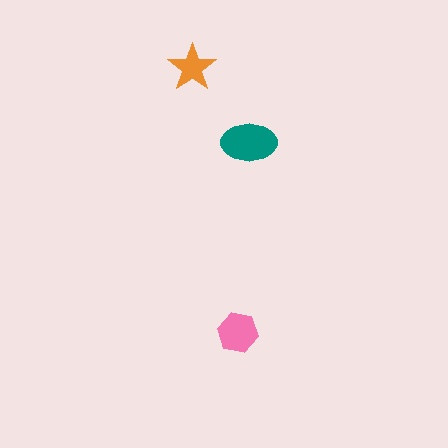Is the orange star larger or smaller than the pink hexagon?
Smaller.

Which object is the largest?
The teal ellipse.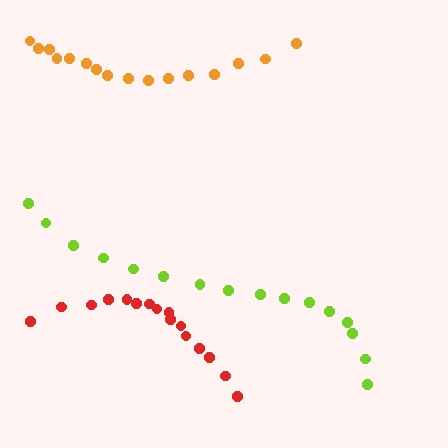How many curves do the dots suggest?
There are 3 distinct paths.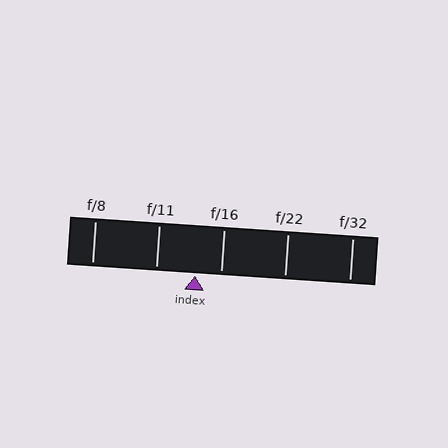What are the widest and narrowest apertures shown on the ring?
The widest aperture shown is f/8 and the narrowest is f/32.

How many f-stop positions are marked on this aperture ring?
There are 5 f-stop positions marked.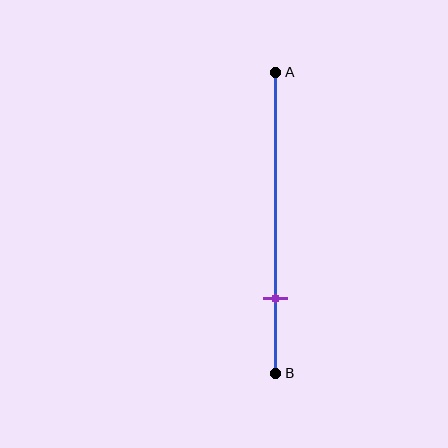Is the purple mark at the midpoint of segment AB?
No, the mark is at about 75% from A, not at the 50% midpoint.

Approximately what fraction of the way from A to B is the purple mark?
The purple mark is approximately 75% of the way from A to B.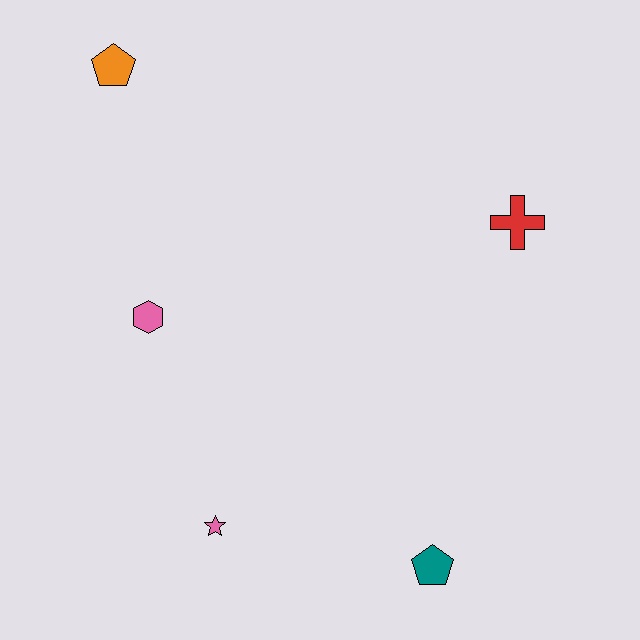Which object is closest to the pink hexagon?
The pink star is closest to the pink hexagon.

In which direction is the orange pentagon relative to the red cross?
The orange pentagon is to the left of the red cross.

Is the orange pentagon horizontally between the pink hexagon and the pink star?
No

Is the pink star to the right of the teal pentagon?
No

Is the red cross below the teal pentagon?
No